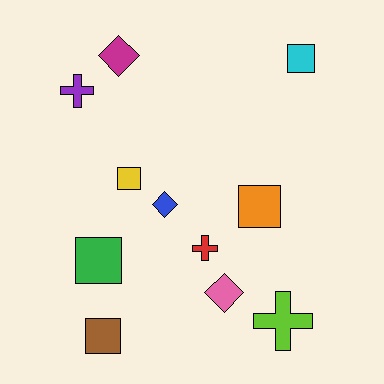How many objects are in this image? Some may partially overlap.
There are 11 objects.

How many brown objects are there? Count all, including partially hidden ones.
There is 1 brown object.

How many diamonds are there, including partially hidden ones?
There are 3 diamonds.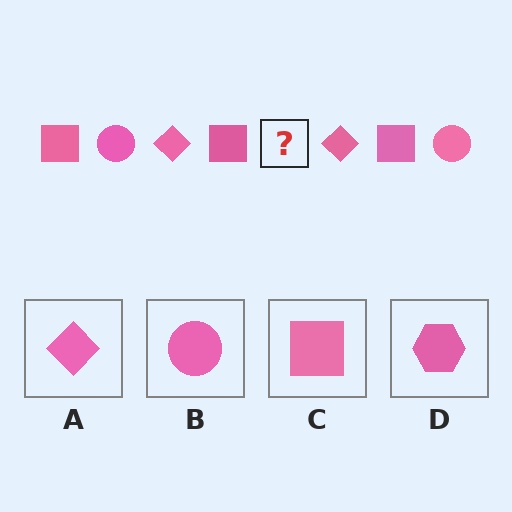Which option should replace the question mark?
Option B.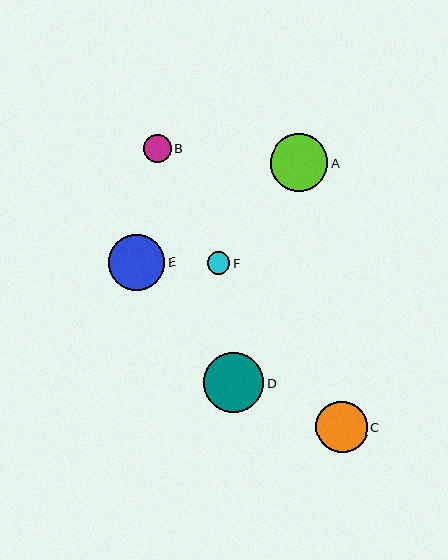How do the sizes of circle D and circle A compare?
Circle D and circle A are approximately the same size.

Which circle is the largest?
Circle D is the largest with a size of approximately 60 pixels.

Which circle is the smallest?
Circle F is the smallest with a size of approximately 22 pixels.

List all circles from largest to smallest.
From largest to smallest: D, A, E, C, B, F.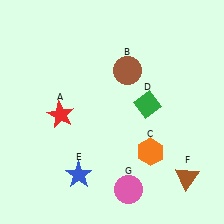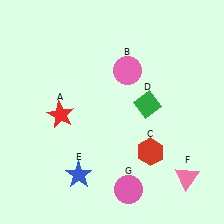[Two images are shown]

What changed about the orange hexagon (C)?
In Image 1, C is orange. In Image 2, it changed to red.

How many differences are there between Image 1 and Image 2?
There are 3 differences between the two images.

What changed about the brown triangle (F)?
In Image 1, F is brown. In Image 2, it changed to pink.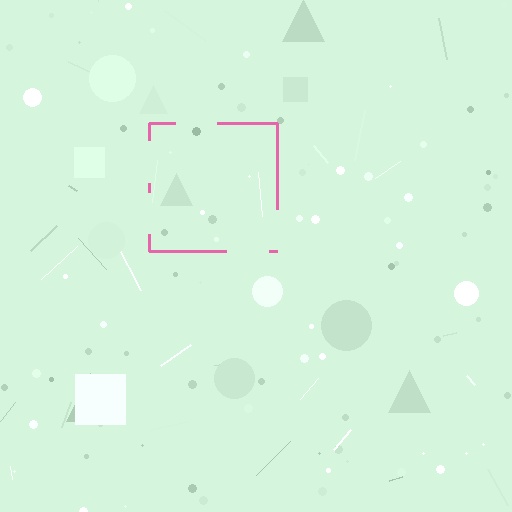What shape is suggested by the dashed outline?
The dashed outline suggests a square.